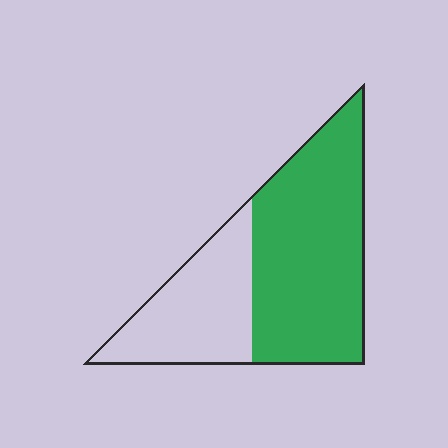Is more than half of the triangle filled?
Yes.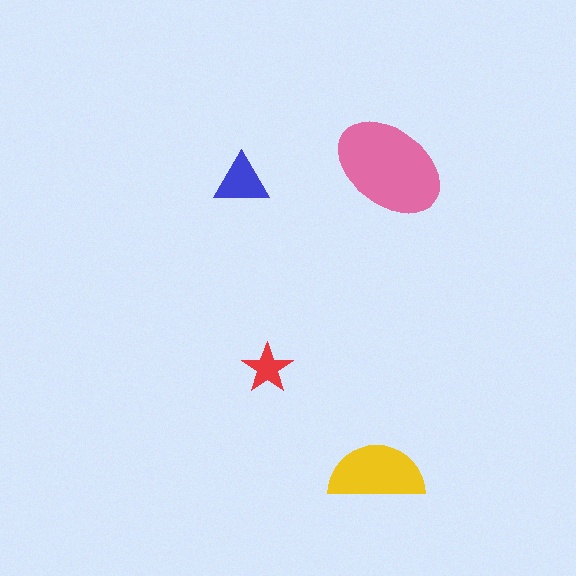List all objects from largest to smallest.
The pink ellipse, the yellow semicircle, the blue triangle, the red star.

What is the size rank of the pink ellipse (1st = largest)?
1st.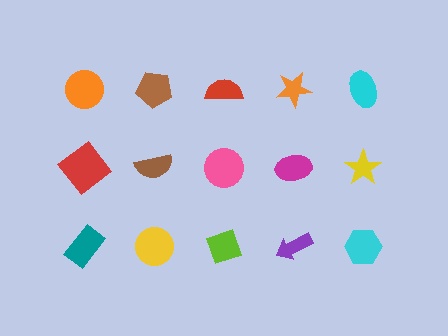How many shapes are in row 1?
5 shapes.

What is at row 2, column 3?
A pink circle.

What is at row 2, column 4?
A magenta ellipse.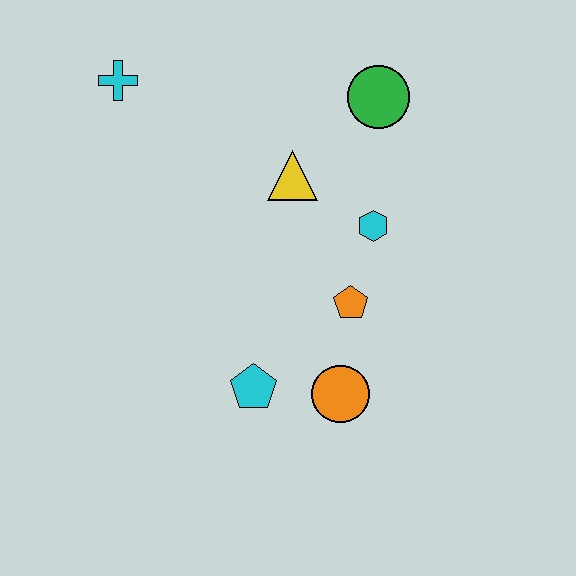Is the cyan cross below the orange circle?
No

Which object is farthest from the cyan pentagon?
The cyan cross is farthest from the cyan pentagon.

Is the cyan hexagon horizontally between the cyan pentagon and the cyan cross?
No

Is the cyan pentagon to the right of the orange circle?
No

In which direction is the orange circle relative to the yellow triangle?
The orange circle is below the yellow triangle.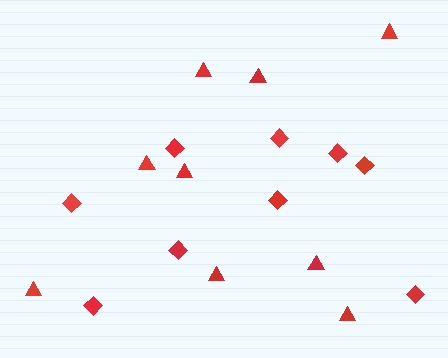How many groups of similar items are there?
There are 2 groups: one group of diamonds (9) and one group of triangles (9).